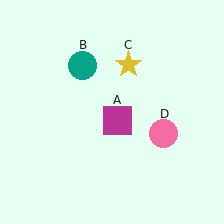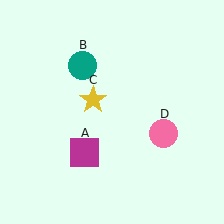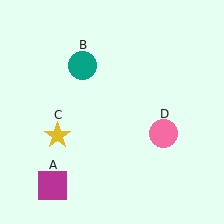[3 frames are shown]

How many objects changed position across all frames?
2 objects changed position: magenta square (object A), yellow star (object C).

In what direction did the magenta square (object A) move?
The magenta square (object A) moved down and to the left.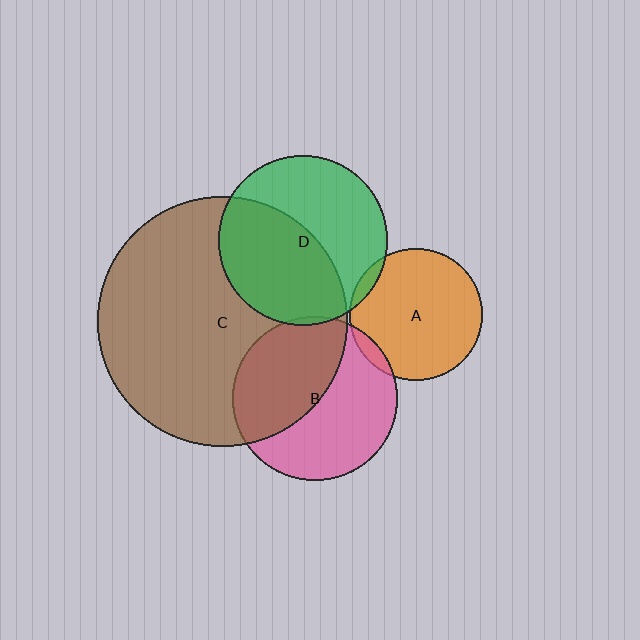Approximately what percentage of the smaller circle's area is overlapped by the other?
Approximately 5%.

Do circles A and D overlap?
Yes.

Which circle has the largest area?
Circle C (brown).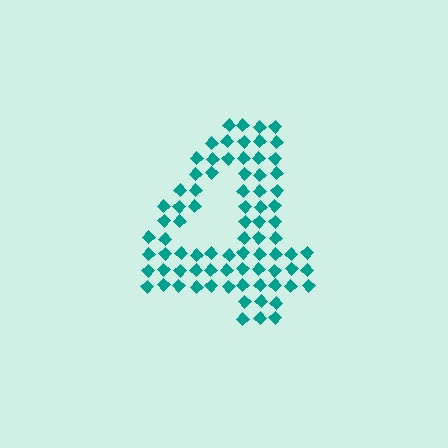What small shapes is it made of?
It is made of small diamonds.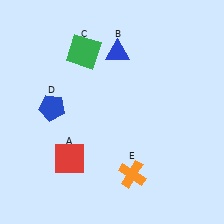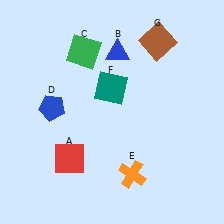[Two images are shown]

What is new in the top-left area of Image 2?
A teal square (F) was added in the top-left area of Image 2.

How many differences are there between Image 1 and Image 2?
There are 2 differences between the two images.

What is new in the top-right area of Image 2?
A brown square (G) was added in the top-right area of Image 2.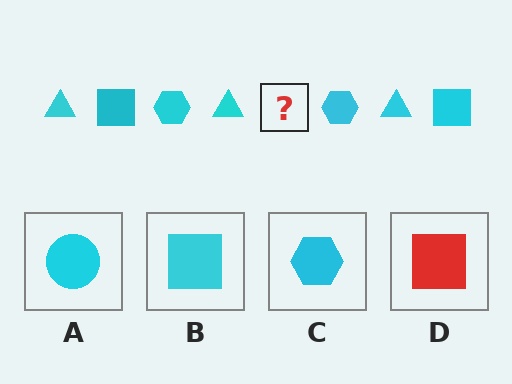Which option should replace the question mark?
Option B.